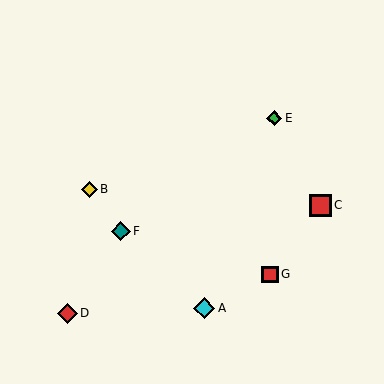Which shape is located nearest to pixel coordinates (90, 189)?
The yellow diamond (labeled B) at (89, 189) is nearest to that location.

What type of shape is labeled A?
Shape A is a cyan diamond.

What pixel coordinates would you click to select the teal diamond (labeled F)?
Click at (121, 231) to select the teal diamond F.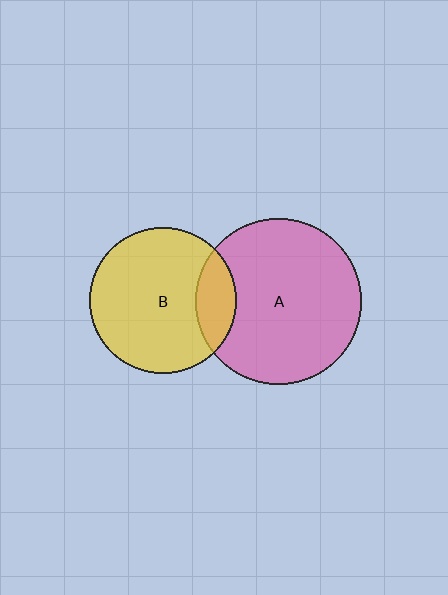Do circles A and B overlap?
Yes.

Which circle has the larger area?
Circle A (pink).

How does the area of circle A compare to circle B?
Approximately 1.3 times.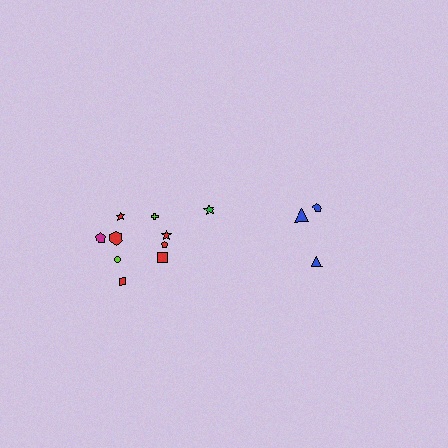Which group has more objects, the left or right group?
The left group.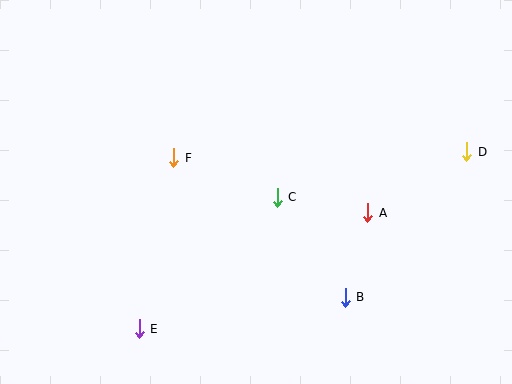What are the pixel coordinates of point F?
Point F is at (174, 158).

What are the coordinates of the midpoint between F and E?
The midpoint between F and E is at (156, 243).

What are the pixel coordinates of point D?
Point D is at (467, 152).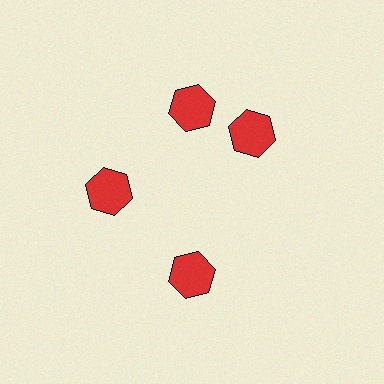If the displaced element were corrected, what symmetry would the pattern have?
It would have 4-fold rotational symmetry — the pattern would map onto itself every 90 degrees.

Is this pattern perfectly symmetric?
No. The 4 red hexagons are arranged in a ring, but one element near the 3 o'clock position is rotated out of alignment along the ring, breaking the 4-fold rotational symmetry.